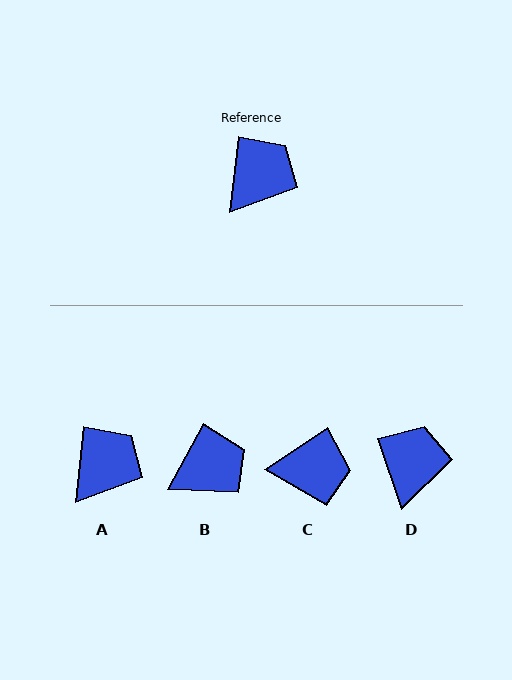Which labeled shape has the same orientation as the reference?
A.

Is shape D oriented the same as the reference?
No, it is off by about 25 degrees.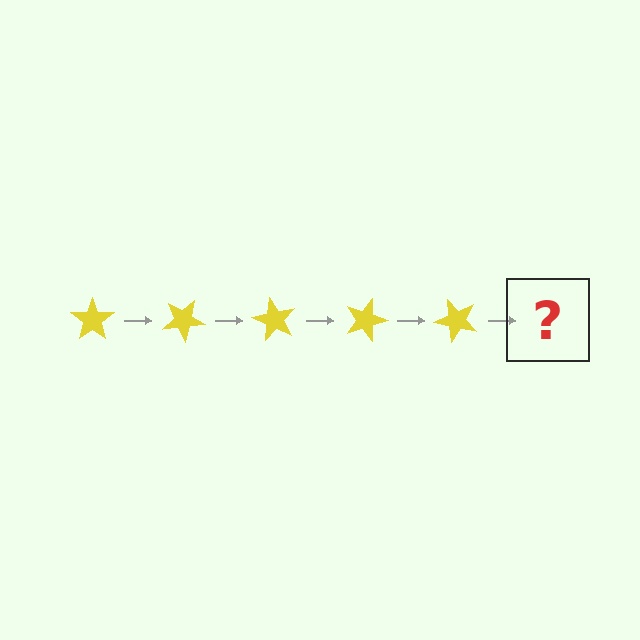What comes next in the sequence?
The next element should be a yellow star rotated 150 degrees.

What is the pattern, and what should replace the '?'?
The pattern is that the star rotates 30 degrees each step. The '?' should be a yellow star rotated 150 degrees.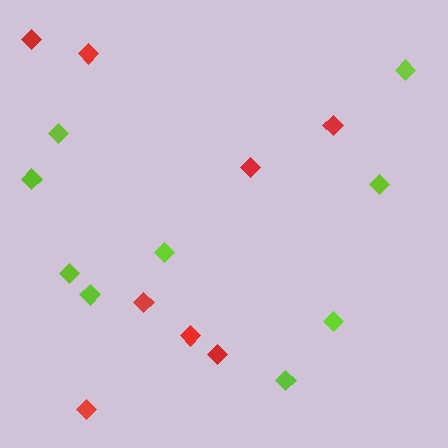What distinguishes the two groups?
There are 2 groups: one group of lime diamonds (9) and one group of red diamonds (8).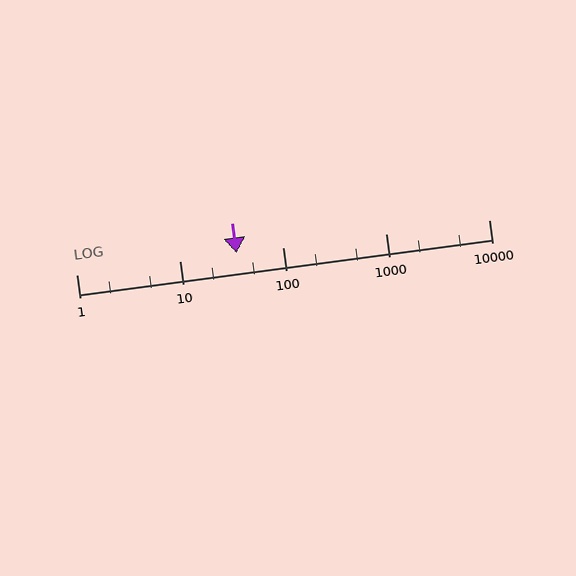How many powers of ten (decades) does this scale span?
The scale spans 4 decades, from 1 to 10000.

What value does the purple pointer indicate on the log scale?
The pointer indicates approximately 36.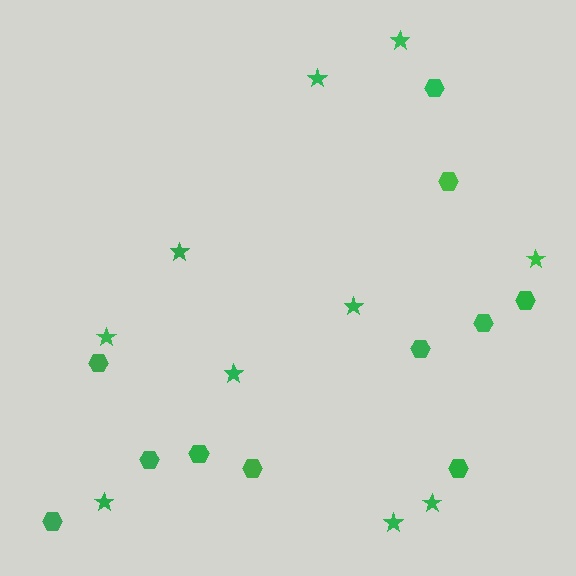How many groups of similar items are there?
There are 2 groups: one group of stars (10) and one group of hexagons (11).